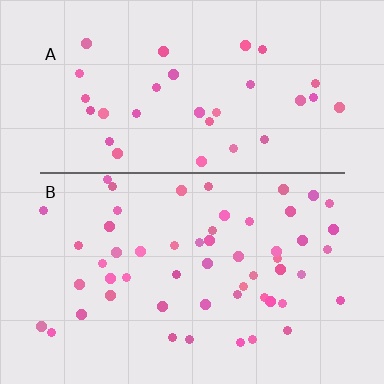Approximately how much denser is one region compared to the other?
Approximately 1.7× — region B over region A.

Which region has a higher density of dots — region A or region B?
B (the bottom).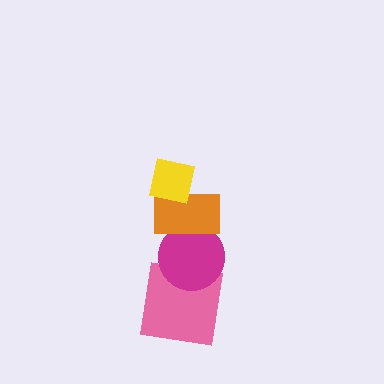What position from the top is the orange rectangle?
The orange rectangle is 2nd from the top.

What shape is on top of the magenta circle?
The orange rectangle is on top of the magenta circle.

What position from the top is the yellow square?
The yellow square is 1st from the top.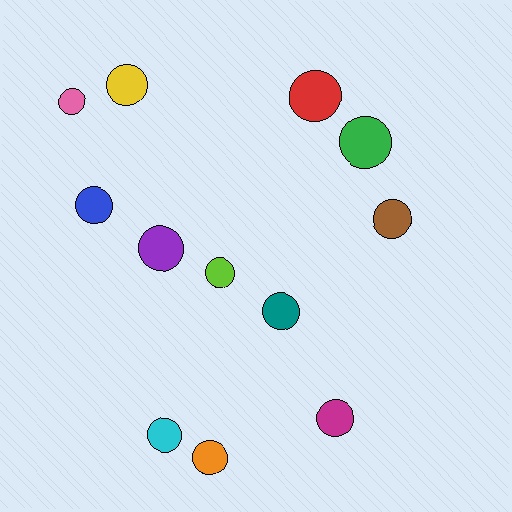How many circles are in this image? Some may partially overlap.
There are 12 circles.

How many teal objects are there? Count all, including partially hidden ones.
There is 1 teal object.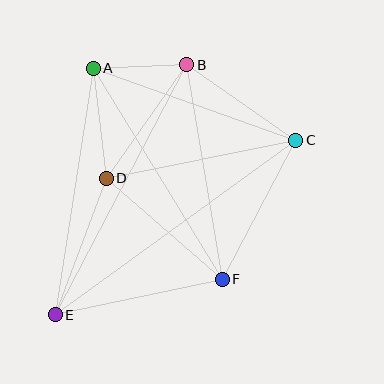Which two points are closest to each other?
Points A and B are closest to each other.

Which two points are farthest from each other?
Points C and E are farthest from each other.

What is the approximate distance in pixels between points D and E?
The distance between D and E is approximately 146 pixels.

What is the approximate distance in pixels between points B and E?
The distance between B and E is approximately 282 pixels.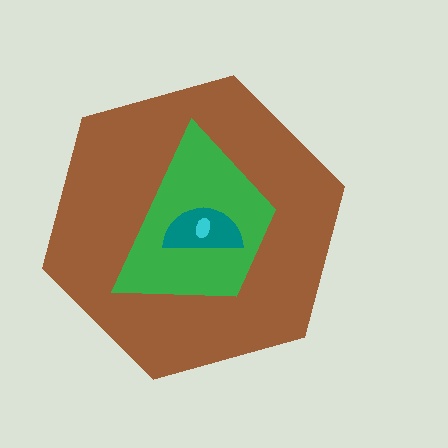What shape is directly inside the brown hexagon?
The green trapezoid.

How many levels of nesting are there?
4.